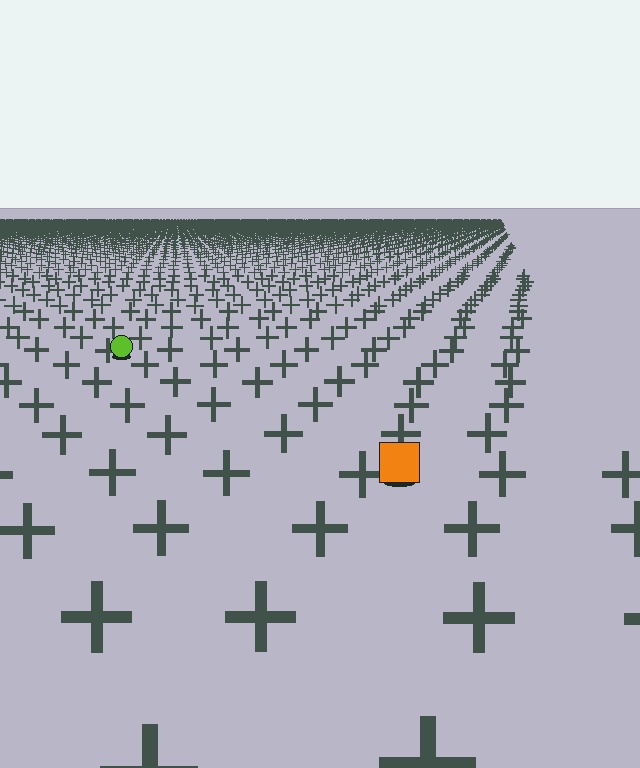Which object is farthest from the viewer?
The lime circle is farthest from the viewer. It appears smaller and the ground texture around it is denser.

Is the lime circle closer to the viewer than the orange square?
No. The orange square is closer — you can tell from the texture gradient: the ground texture is coarser near it.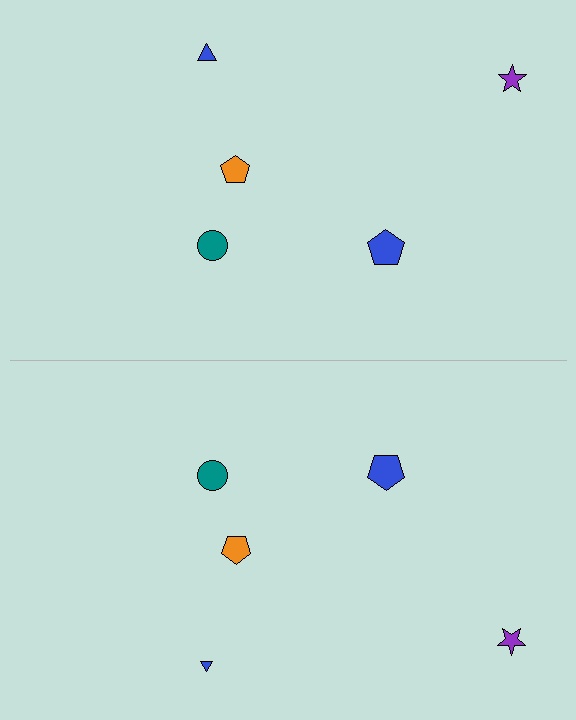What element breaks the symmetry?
The blue triangle on the bottom side has a different size than its mirror counterpart.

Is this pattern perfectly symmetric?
No, the pattern is not perfectly symmetric. The blue triangle on the bottom side has a different size than its mirror counterpart.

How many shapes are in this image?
There are 10 shapes in this image.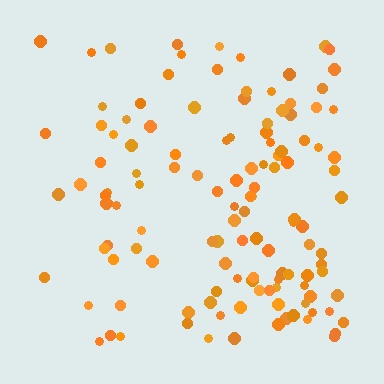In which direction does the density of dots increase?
From left to right, with the right side densest.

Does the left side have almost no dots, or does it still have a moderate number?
Still a moderate number, just noticeably fewer than the right.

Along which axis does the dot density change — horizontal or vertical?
Horizontal.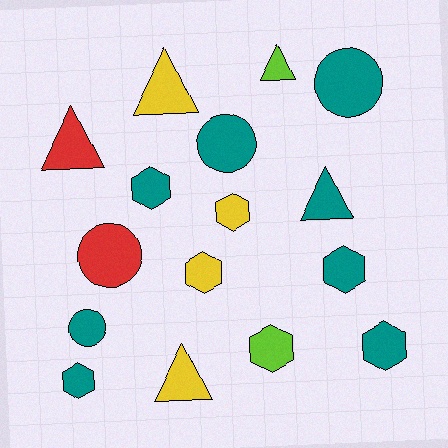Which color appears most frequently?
Teal, with 8 objects.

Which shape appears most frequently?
Hexagon, with 7 objects.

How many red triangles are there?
There is 1 red triangle.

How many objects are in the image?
There are 16 objects.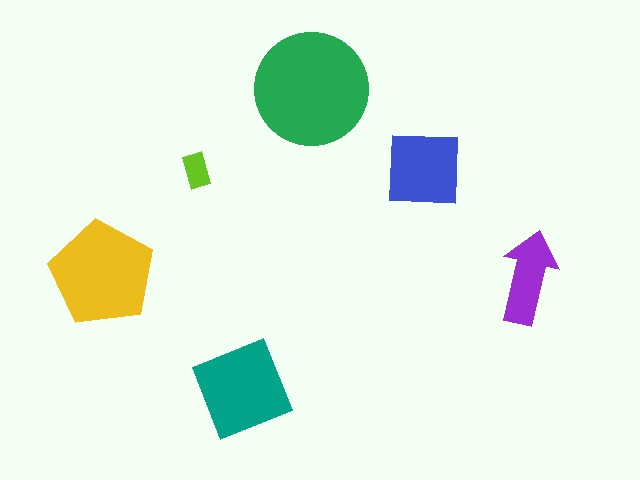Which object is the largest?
The green circle.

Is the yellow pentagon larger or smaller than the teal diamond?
Larger.